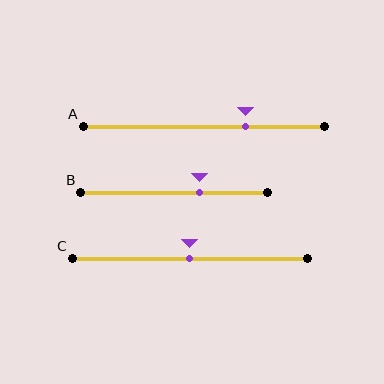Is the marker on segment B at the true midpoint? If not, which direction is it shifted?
No, the marker on segment B is shifted to the right by about 14% of the segment length.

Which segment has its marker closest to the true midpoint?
Segment C has its marker closest to the true midpoint.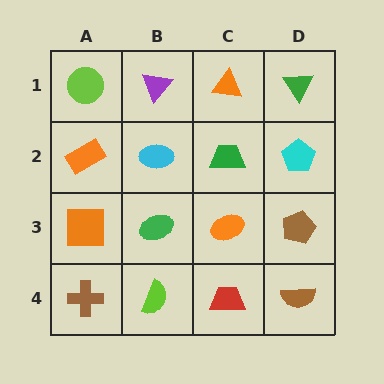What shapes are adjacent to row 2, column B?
A purple triangle (row 1, column B), a green ellipse (row 3, column B), an orange rectangle (row 2, column A), a green trapezoid (row 2, column C).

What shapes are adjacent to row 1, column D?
A cyan pentagon (row 2, column D), an orange triangle (row 1, column C).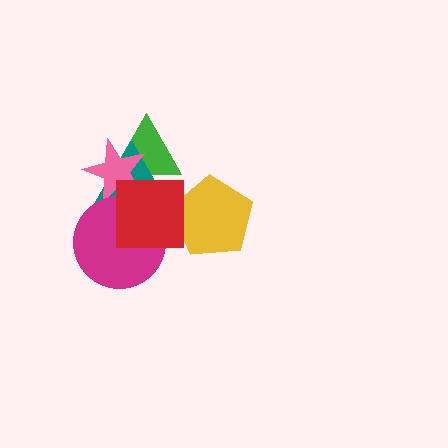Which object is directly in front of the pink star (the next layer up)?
The magenta circle is directly in front of the pink star.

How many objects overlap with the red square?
5 objects overlap with the red square.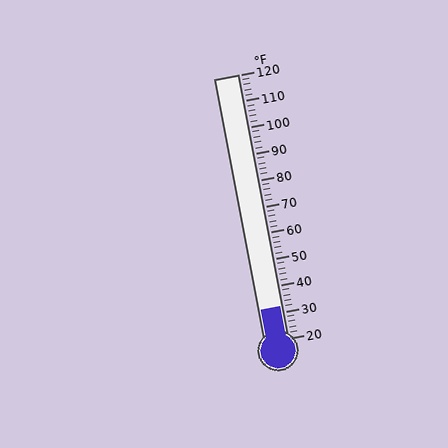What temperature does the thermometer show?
The thermometer shows approximately 32°F.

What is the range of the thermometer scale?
The thermometer scale ranges from 20°F to 120°F.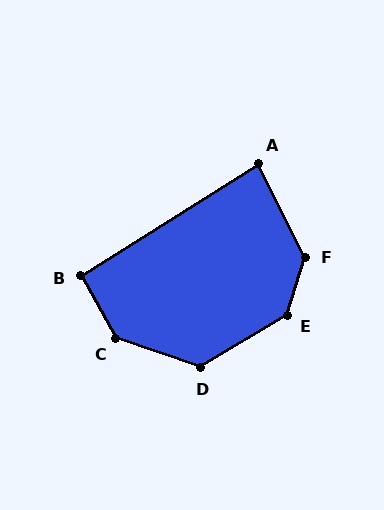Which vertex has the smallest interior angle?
A, at approximately 84 degrees.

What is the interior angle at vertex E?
Approximately 138 degrees (obtuse).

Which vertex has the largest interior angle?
C, at approximately 138 degrees.